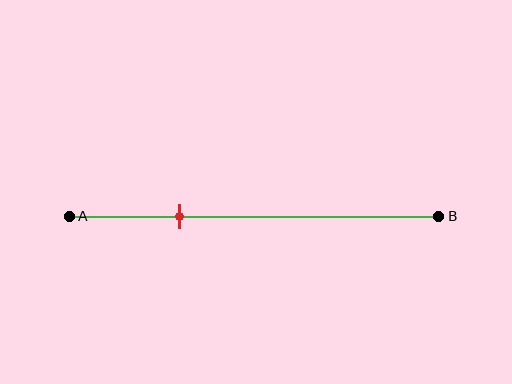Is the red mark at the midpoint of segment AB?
No, the mark is at about 30% from A, not at the 50% midpoint.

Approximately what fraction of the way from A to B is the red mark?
The red mark is approximately 30% of the way from A to B.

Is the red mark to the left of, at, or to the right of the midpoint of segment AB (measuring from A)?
The red mark is to the left of the midpoint of segment AB.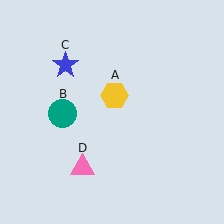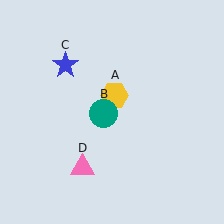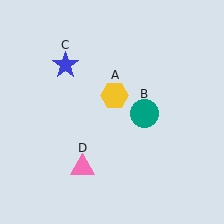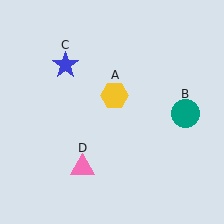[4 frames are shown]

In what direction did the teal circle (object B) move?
The teal circle (object B) moved right.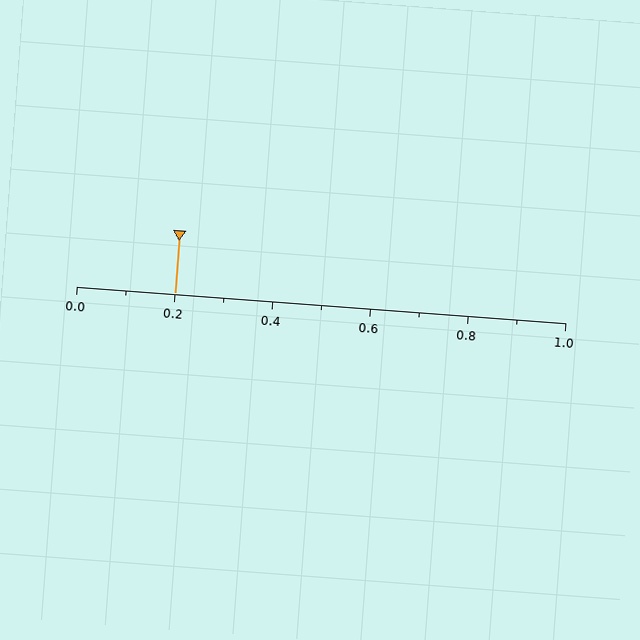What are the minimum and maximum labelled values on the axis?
The axis runs from 0.0 to 1.0.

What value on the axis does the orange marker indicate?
The marker indicates approximately 0.2.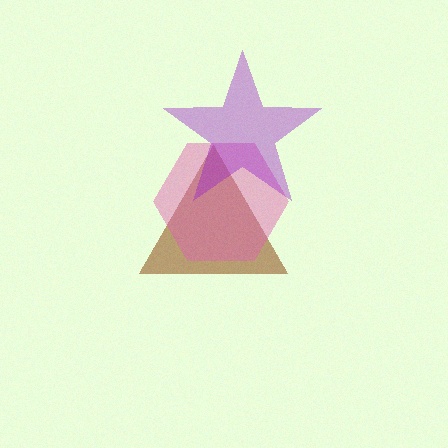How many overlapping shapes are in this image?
There are 3 overlapping shapes in the image.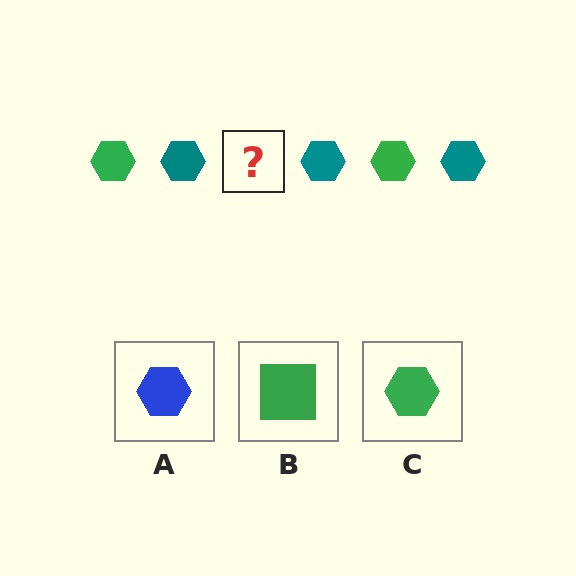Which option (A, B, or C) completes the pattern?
C.